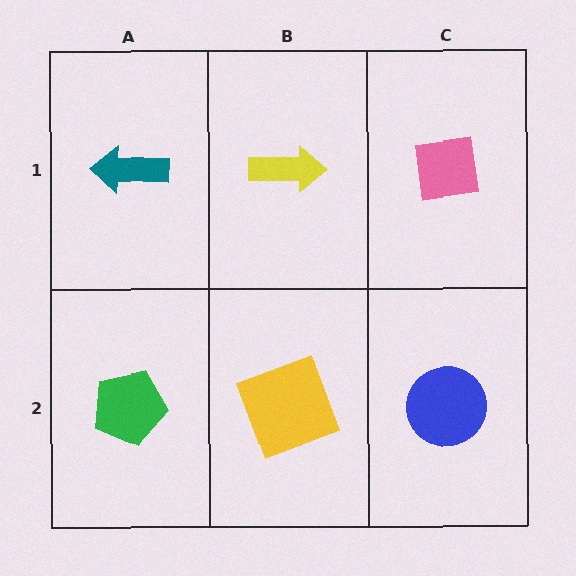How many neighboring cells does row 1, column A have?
2.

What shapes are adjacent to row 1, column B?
A yellow square (row 2, column B), a teal arrow (row 1, column A), a pink square (row 1, column C).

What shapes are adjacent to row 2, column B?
A yellow arrow (row 1, column B), a green pentagon (row 2, column A), a blue circle (row 2, column C).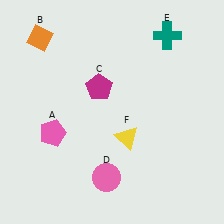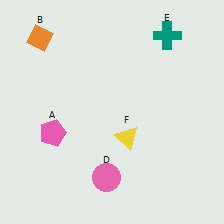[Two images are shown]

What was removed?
The magenta pentagon (C) was removed in Image 2.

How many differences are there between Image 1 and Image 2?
There is 1 difference between the two images.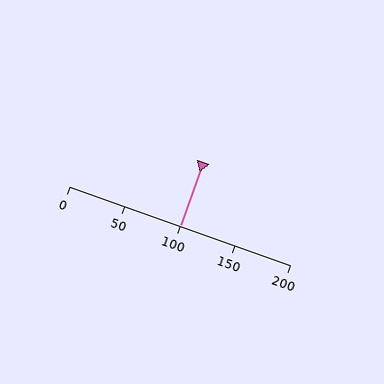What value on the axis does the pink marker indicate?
The marker indicates approximately 100.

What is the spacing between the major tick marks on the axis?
The major ticks are spaced 50 apart.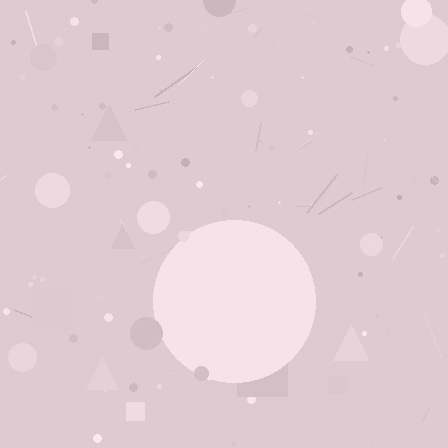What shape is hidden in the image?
A circle is hidden in the image.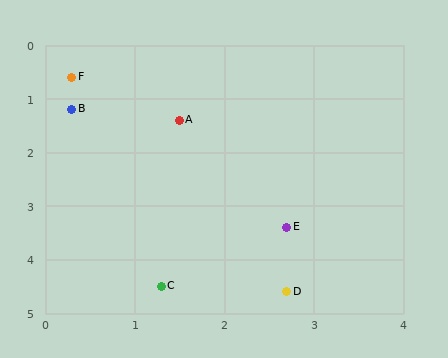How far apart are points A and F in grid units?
Points A and F are about 1.4 grid units apart.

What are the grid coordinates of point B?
Point B is at approximately (0.3, 1.2).